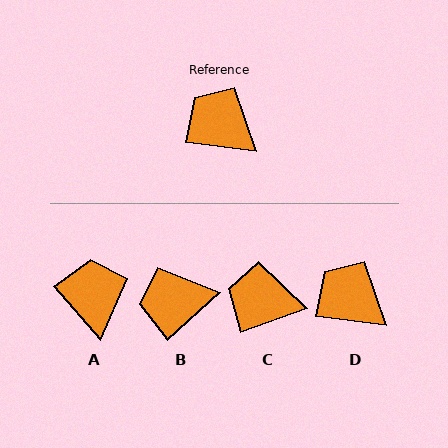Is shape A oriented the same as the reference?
No, it is off by about 42 degrees.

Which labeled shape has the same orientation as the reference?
D.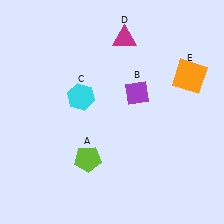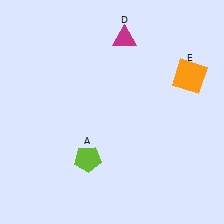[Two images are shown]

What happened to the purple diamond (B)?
The purple diamond (B) was removed in Image 2. It was in the top-right area of Image 1.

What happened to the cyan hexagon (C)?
The cyan hexagon (C) was removed in Image 2. It was in the top-left area of Image 1.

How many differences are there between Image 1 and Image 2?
There are 2 differences between the two images.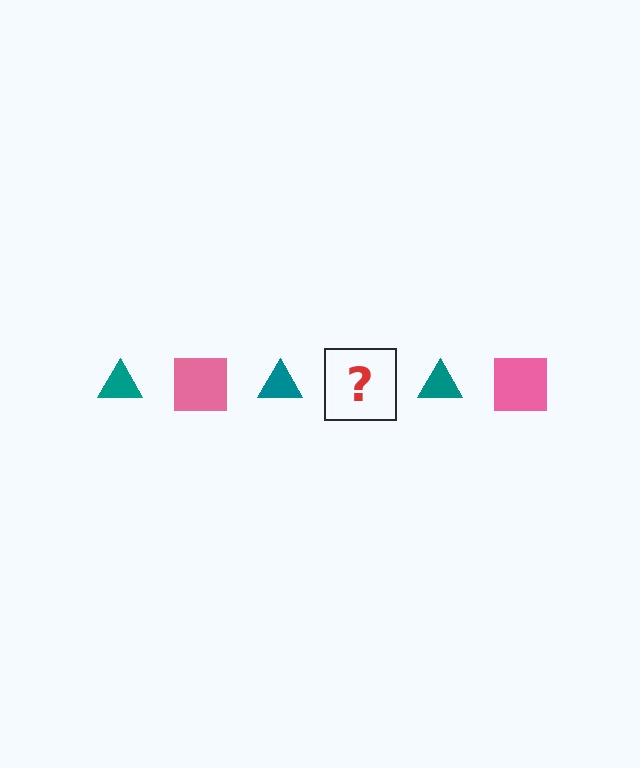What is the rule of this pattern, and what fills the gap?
The rule is that the pattern alternates between teal triangle and pink square. The gap should be filled with a pink square.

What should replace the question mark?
The question mark should be replaced with a pink square.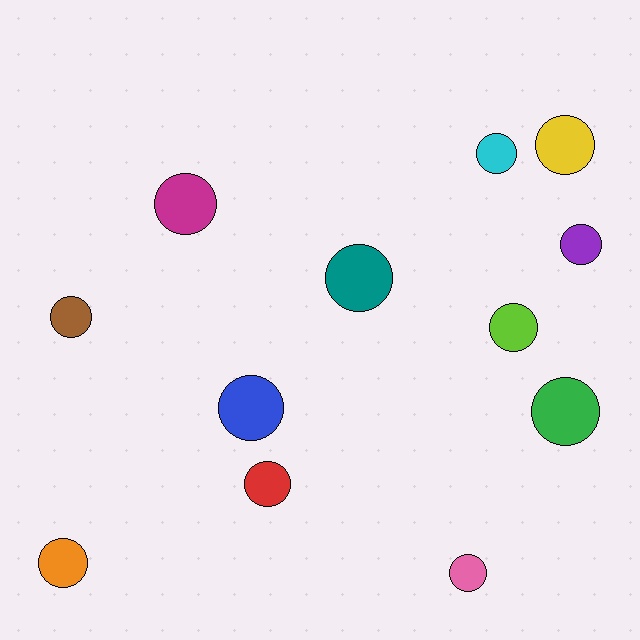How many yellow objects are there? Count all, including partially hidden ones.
There is 1 yellow object.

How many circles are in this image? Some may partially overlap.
There are 12 circles.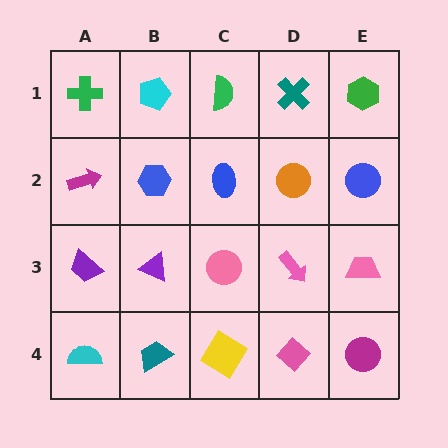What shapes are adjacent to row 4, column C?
A pink circle (row 3, column C), a teal trapezoid (row 4, column B), a pink diamond (row 4, column D).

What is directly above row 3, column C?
A blue ellipse.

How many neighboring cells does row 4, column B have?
3.